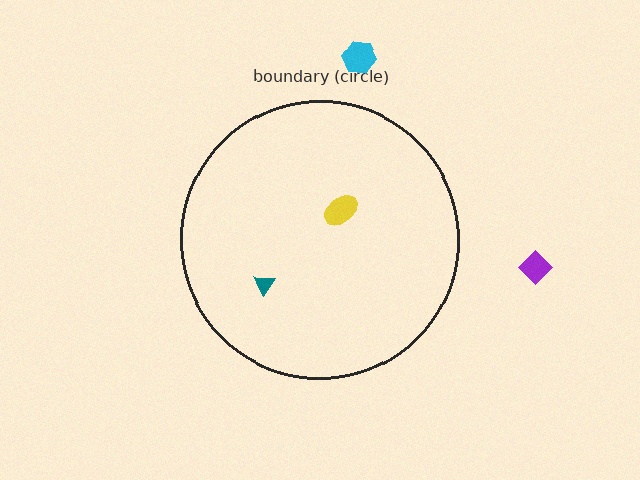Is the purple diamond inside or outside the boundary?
Outside.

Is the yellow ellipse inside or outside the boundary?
Inside.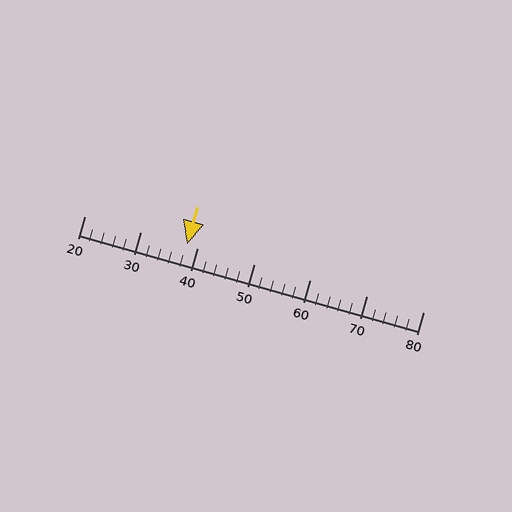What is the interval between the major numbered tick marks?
The major tick marks are spaced 10 units apart.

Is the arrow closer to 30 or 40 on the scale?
The arrow is closer to 40.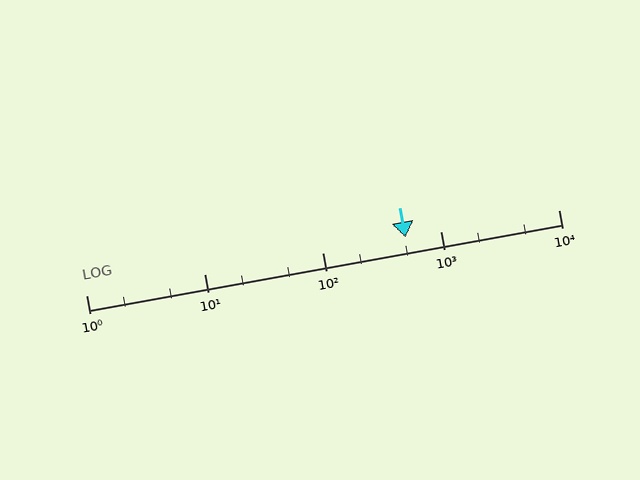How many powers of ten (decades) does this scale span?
The scale spans 4 decades, from 1 to 10000.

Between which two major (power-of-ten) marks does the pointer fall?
The pointer is between 100 and 1000.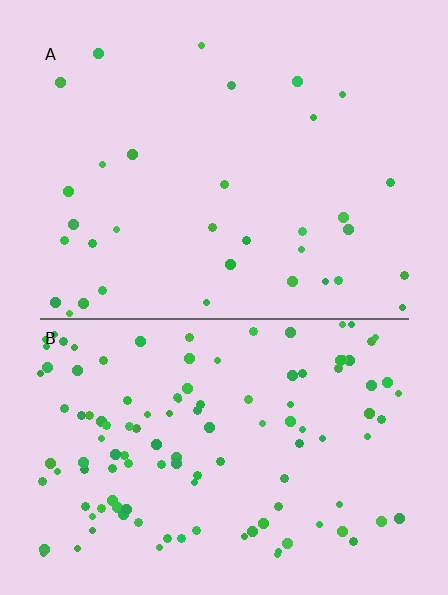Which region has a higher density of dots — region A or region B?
B (the bottom).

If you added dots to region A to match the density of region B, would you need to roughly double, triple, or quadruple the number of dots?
Approximately quadruple.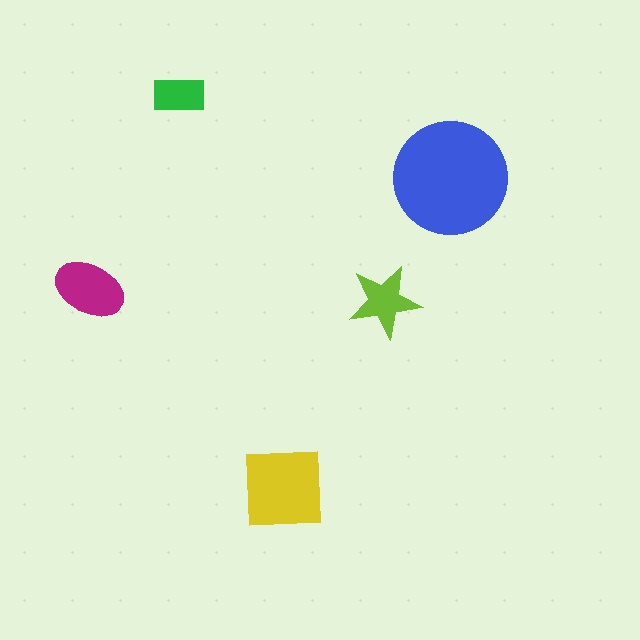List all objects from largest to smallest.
The blue circle, the yellow square, the magenta ellipse, the lime star, the green rectangle.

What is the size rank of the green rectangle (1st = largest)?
5th.